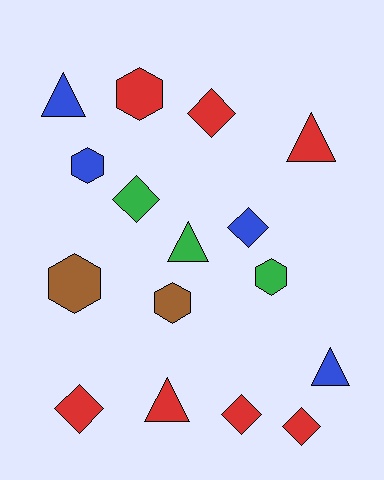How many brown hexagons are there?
There are 2 brown hexagons.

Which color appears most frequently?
Red, with 7 objects.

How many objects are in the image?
There are 16 objects.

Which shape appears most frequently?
Diamond, with 6 objects.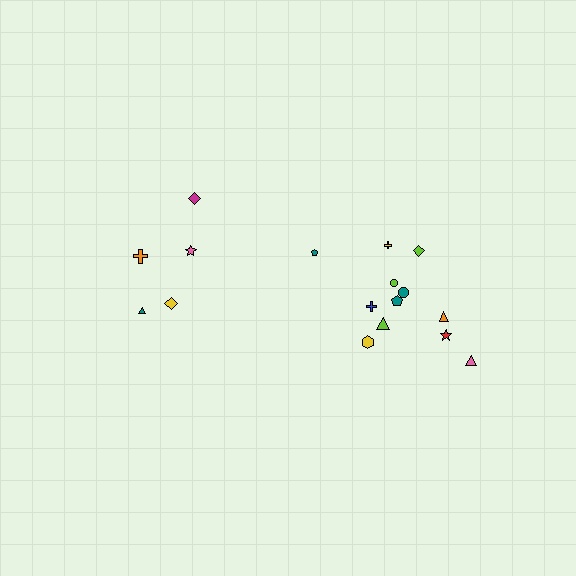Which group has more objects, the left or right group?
The right group.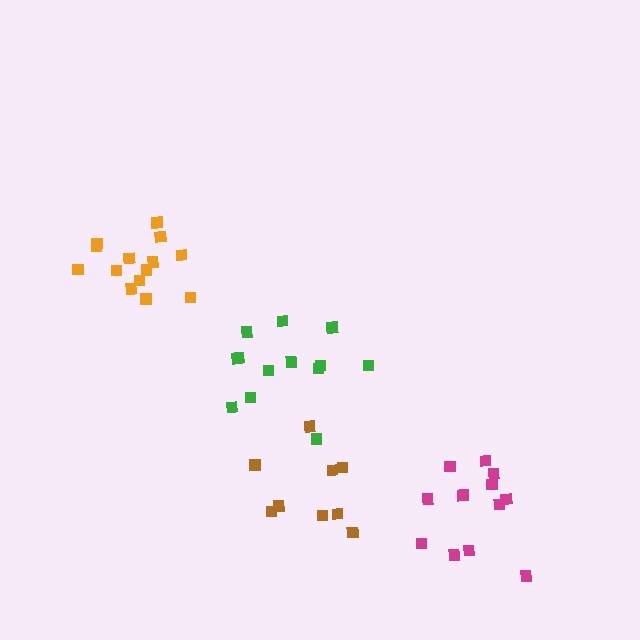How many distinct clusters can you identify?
There are 4 distinct clusters.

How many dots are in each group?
Group 1: 14 dots, Group 2: 13 dots, Group 3: 9 dots, Group 4: 12 dots (48 total).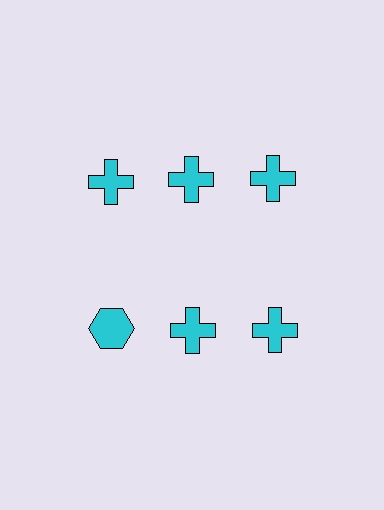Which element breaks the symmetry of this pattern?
The cyan hexagon in the second row, leftmost column breaks the symmetry. All other shapes are cyan crosses.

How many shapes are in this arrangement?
There are 6 shapes arranged in a grid pattern.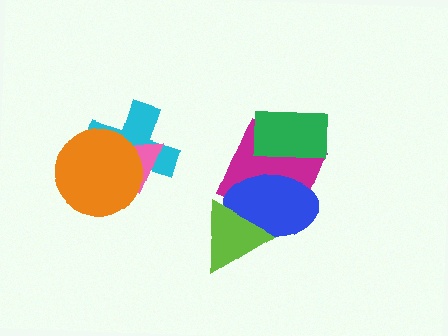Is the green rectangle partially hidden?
Yes, it is partially covered by another shape.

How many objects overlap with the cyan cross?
2 objects overlap with the cyan cross.